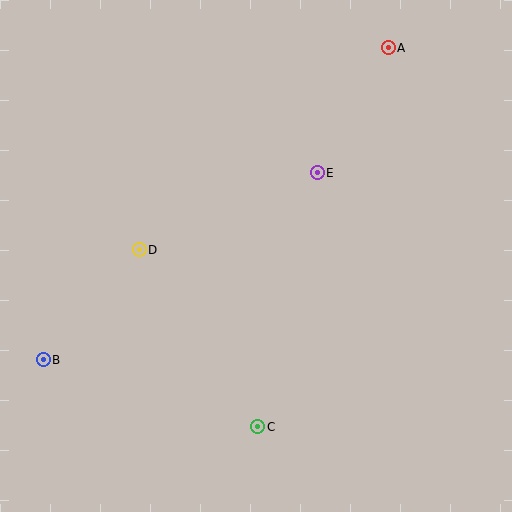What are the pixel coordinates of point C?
Point C is at (258, 427).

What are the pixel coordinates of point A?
Point A is at (388, 48).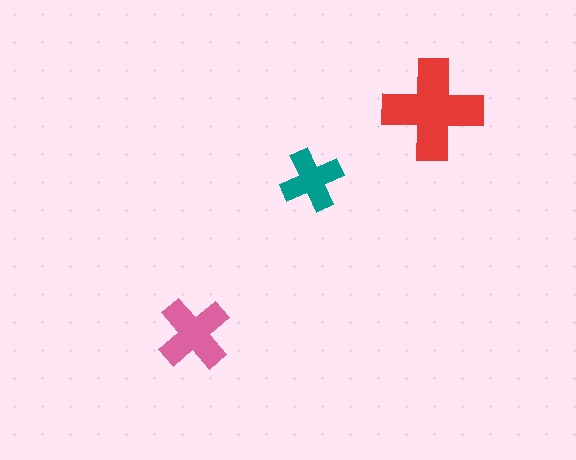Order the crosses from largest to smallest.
the red one, the pink one, the teal one.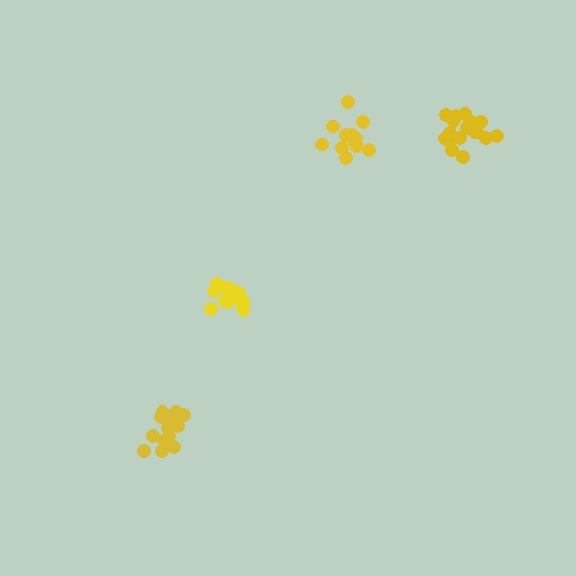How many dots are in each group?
Group 1: 12 dots, Group 2: 14 dots, Group 3: 17 dots, Group 4: 15 dots (58 total).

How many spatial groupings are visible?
There are 4 spatial groupings.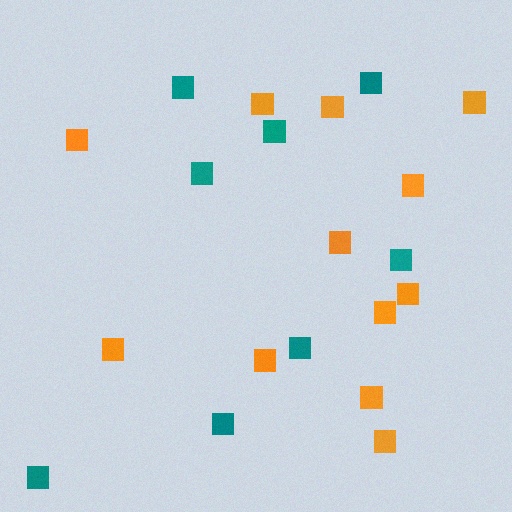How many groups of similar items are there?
There are 2 groups: one group of orange squares (12) and one group of teal squares (8).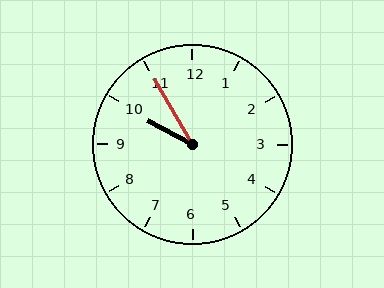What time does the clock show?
9:55.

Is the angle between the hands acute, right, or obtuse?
It is acute.